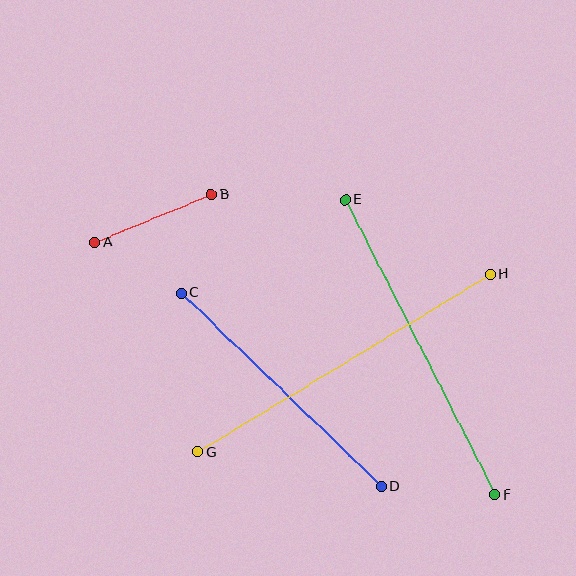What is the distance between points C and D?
The distance is approximately 278 pixels.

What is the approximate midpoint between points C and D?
The midpoint is at approximately (281, 390) pixels.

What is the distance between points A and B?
The distance is approximately 127 pixels.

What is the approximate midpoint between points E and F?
The midpoint is at approximately (420, 347) pixels.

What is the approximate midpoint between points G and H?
The midpoint is at approximately (344, 363) pixels.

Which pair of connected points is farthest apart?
Points G and H are farthest apart.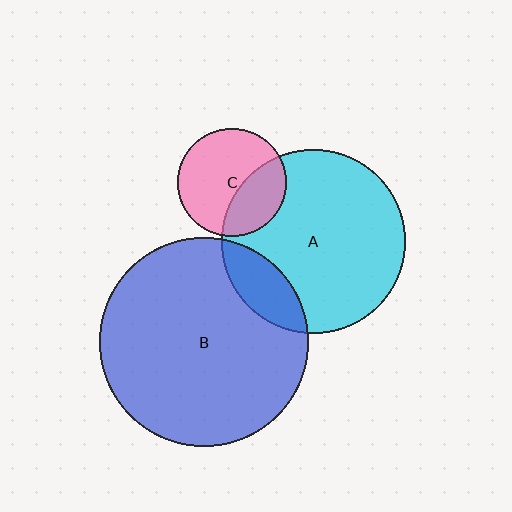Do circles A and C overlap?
Yes.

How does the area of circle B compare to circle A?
Approximately 1.3 times.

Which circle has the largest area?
Circle B (blue).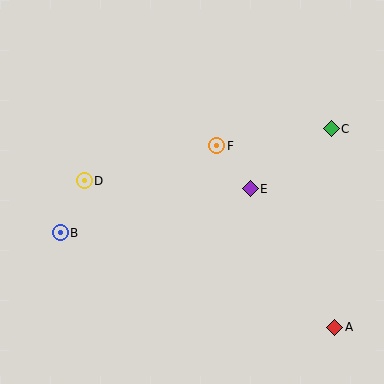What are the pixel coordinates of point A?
Point A is at (335, 327).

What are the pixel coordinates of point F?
Point F is at (217, 146).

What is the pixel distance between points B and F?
The distance between B and F is 179 pixels.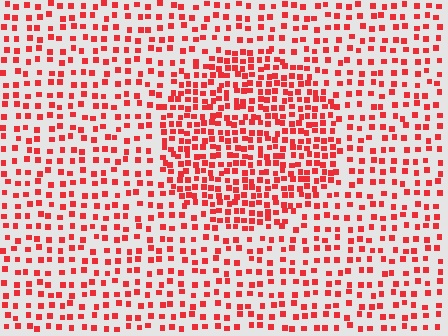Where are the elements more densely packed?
The elements are more densely packed inside the circle boundary.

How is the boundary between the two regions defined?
The boundary is defined by a change in element density (approximately 1.9x ratio). All elements are the same color, size, and shape.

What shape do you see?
I see a circle.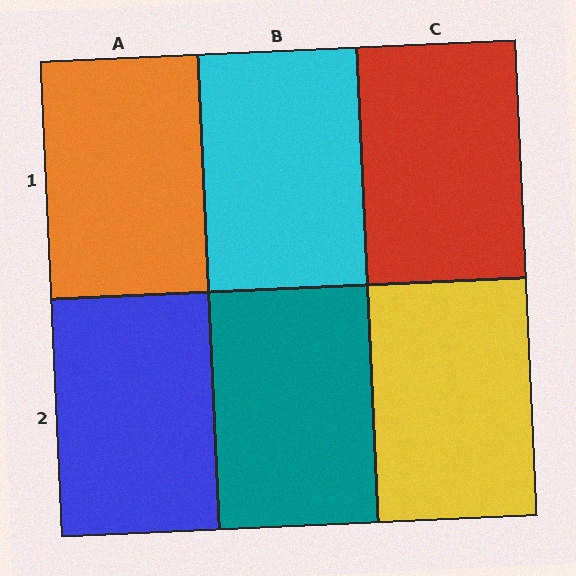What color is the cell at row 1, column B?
Cyan.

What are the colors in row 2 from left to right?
Blue, teal, yellow.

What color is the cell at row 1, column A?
Orange.